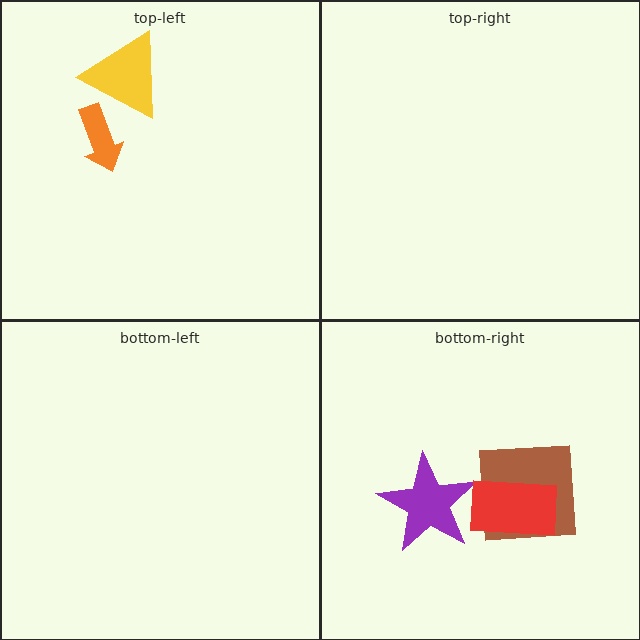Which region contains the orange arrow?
The top-left region.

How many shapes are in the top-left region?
2.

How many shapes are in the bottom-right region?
3.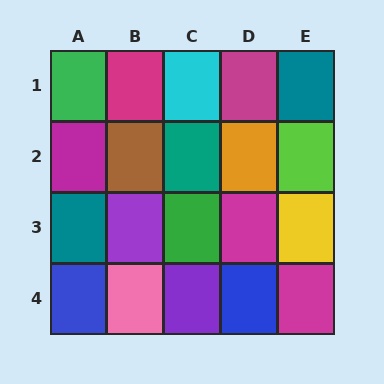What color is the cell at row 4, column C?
Purple.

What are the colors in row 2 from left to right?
Magenta, brown, teal, orange, lime.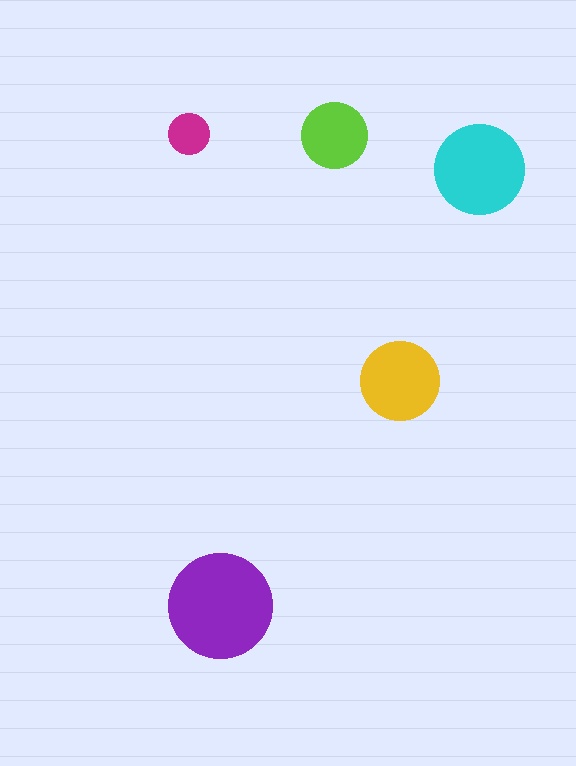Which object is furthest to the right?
The cyan circle is rightmost.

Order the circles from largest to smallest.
the purple one, the cyan one, the yellow one, the lime one, the magenta one.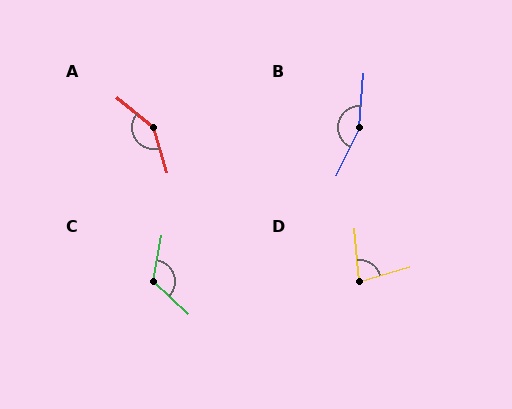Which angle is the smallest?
D, at approximately 79 degrees.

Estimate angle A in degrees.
Approximately 146 degrees.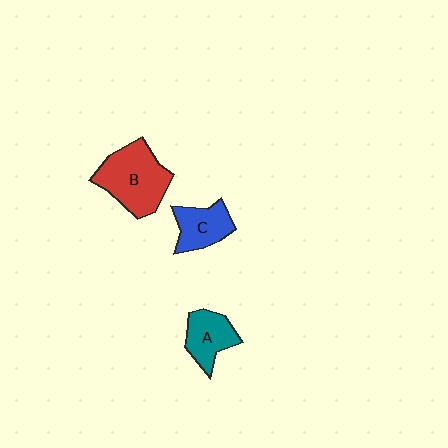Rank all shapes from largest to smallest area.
From largest to smallest: B (red), C (blue), A (teal).